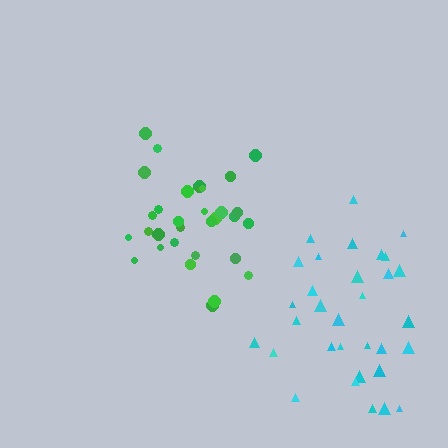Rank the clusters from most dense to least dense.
green, cyan.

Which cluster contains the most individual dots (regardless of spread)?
Green (32).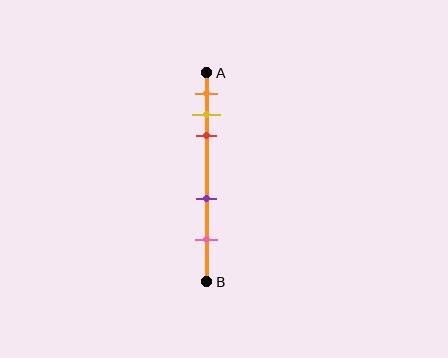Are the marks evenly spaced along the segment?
No, the marks are not evenly spaced.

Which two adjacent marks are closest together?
The yellow and red marks are the closest adjacent pair.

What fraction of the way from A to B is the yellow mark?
The yellow mark is approximately 20% (0.2) of the way from A to B.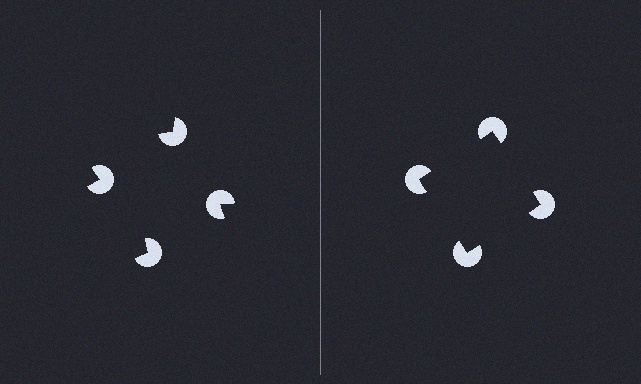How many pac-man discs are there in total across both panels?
8 — 4 on each side.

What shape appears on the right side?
An illusory square.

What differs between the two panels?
The pac-man discs are positioned identically on both sides; only the wedge orientations differ. On the right they align to a square; on the left they are misaligned.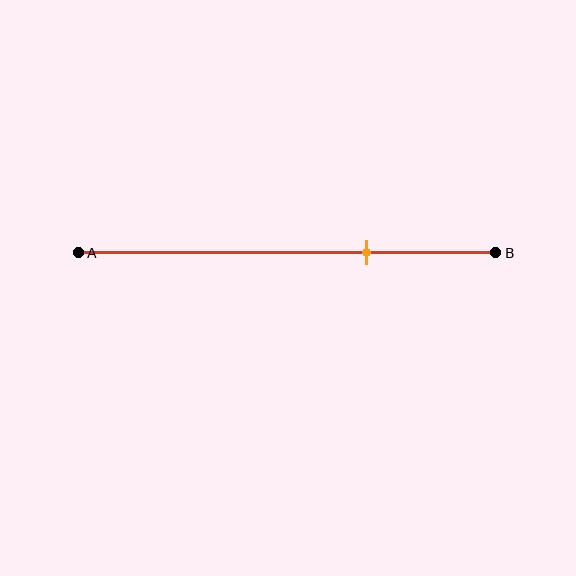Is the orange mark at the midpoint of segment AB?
No, the mark is at about 70% from A, not at the 50% midpoint.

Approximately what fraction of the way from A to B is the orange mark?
The orange mark is approximately 70% of the way from A to B.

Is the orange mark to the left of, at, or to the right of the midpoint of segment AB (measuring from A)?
The orange mark is to the right of the midpoint of segment AB.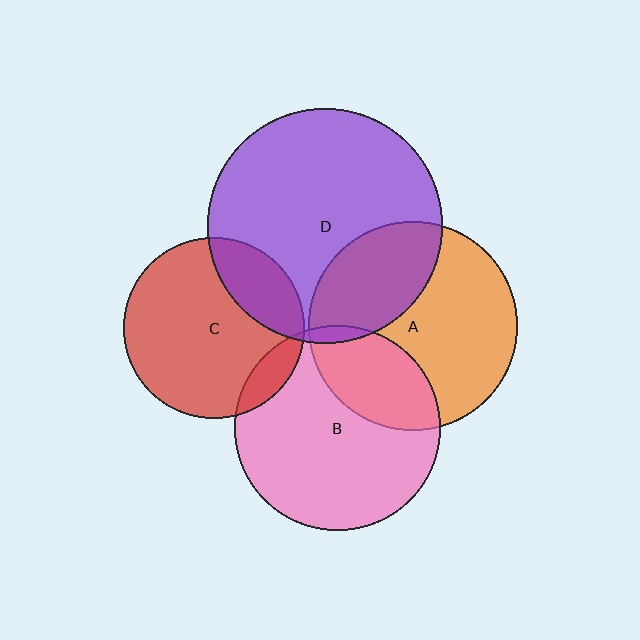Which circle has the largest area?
Circle D (purple).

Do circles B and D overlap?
Yes.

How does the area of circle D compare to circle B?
Approximately 1.3 times.